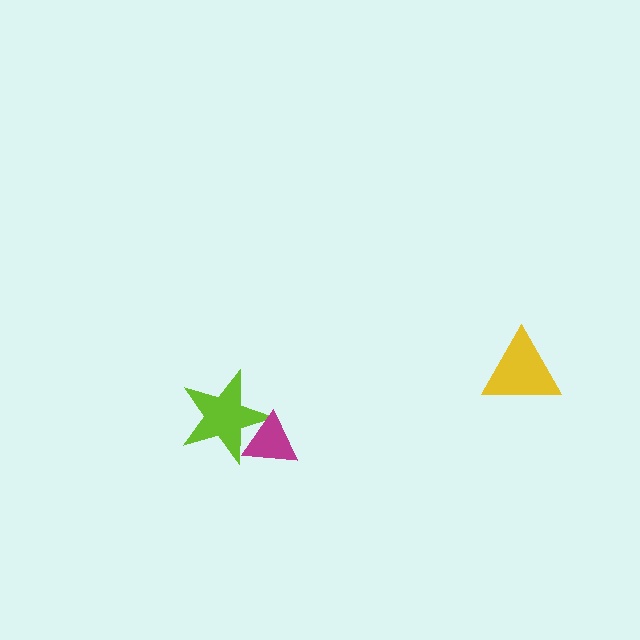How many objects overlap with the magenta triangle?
1 object overlaps with the magenta triangle.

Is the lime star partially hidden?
Yes, it is partially covered by another shape.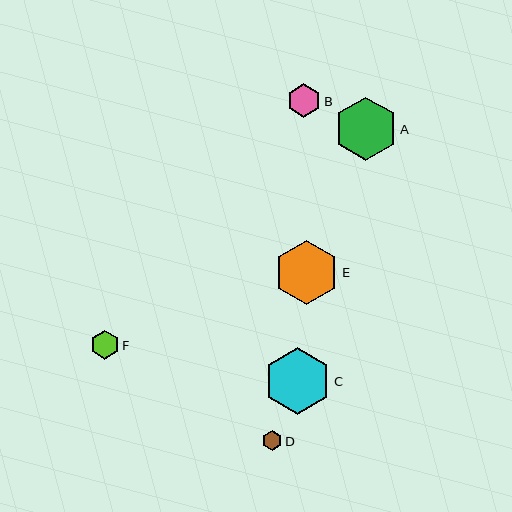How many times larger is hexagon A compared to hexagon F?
Hexagon A is approximately 2.2 times the size of hexagon F.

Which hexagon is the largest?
Hexagon C is the largest with a size of approximately 66 pixels.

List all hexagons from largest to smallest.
From largest to smallest: C, E, A, B, F, D.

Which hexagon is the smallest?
Hexagon D is the smallest with a size of approximately 20 pixels.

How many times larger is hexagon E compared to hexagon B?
Hexagon E is approximately 1.9 times the size of hexagon B.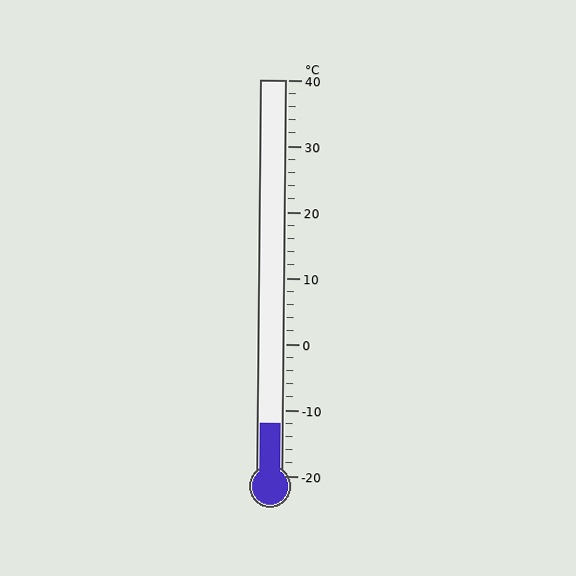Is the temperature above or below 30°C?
The temperature is below 30°C.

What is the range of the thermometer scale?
The thermometer scale ranges from -20°C to 40°C.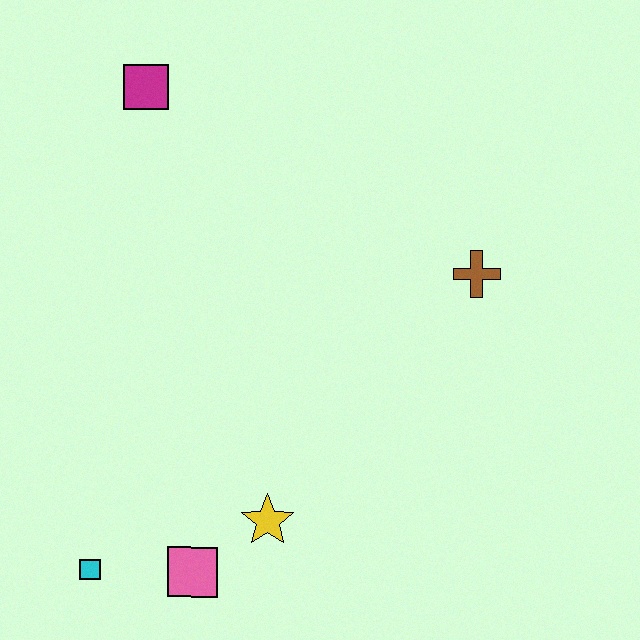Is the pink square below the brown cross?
Yes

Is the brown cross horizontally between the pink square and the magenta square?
No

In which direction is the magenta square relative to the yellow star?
The magenta square is above the yellow star.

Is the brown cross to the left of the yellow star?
No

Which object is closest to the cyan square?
The pink square is closest to the cyan square.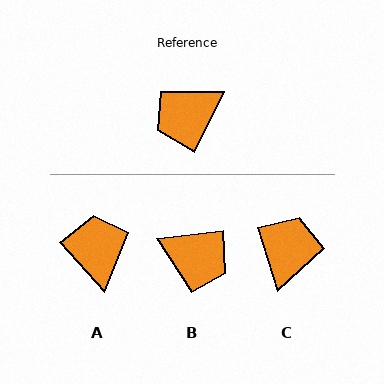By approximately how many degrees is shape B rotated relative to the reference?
Approximately 123 degrees counter-clockwise.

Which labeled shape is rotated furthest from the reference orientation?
C, about 137 degrees away.